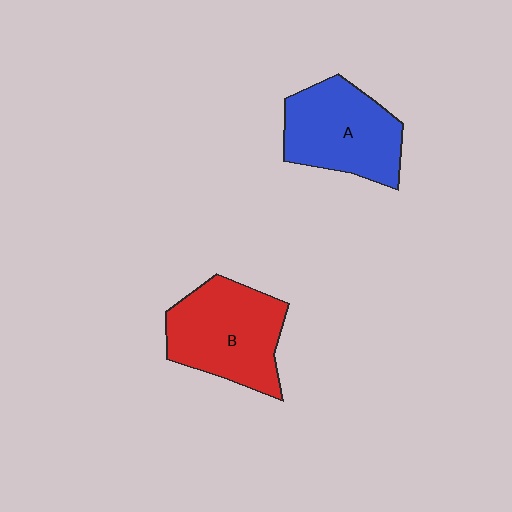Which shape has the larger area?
Shape B (red).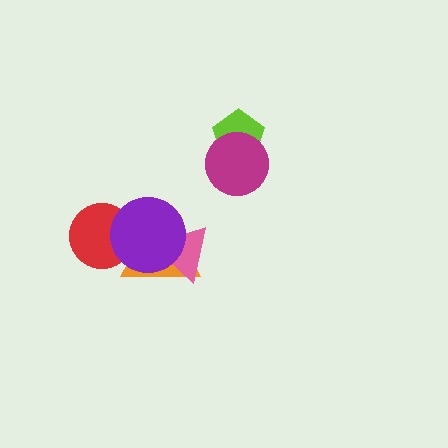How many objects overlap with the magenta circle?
1 object overlaps with the magenta circle.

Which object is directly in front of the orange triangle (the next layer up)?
The red circle is directly in front of the orange triangle.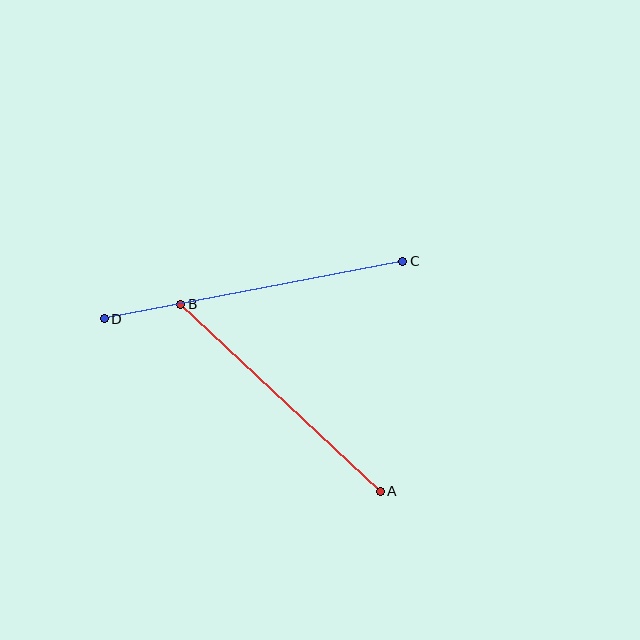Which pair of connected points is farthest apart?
Points C and D are farthest apart.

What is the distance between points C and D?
The distance is approximately 304 pixels.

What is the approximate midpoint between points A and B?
The midpoint is at approximately (281, 398) pixels.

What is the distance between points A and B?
The distance is approximately 274 pixels.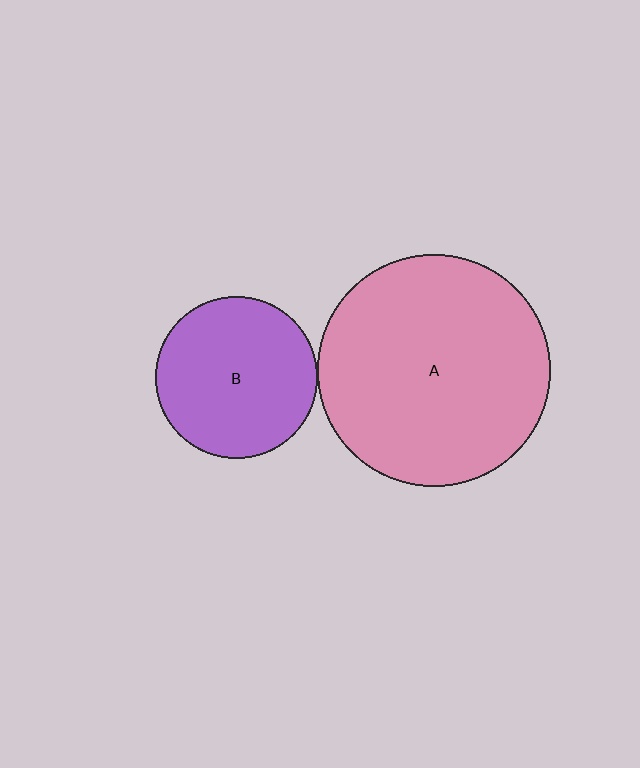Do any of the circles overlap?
No, none of the circles overlap.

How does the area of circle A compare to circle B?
Approximately 2.1 times.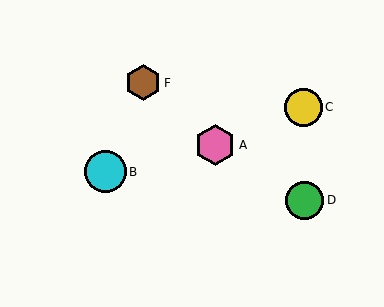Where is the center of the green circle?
The center of the green circle is at (305, 200).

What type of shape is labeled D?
Shape D is a green circle.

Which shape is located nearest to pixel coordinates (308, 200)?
The green circle (labeled D) at (305, 200) is nearest to that location.